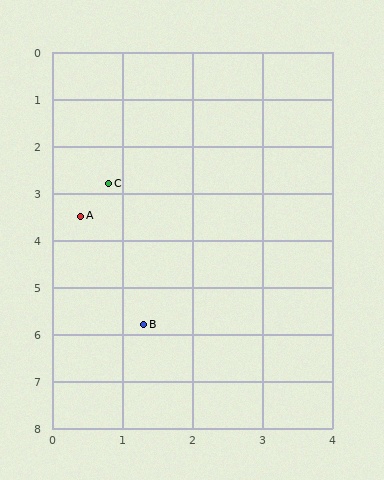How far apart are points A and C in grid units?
Points A and C are about 0.8 grid units apart.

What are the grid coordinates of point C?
Point C is at approximately (0.8, 2.8).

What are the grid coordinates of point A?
Point A is at approximately (0.4, 3.5).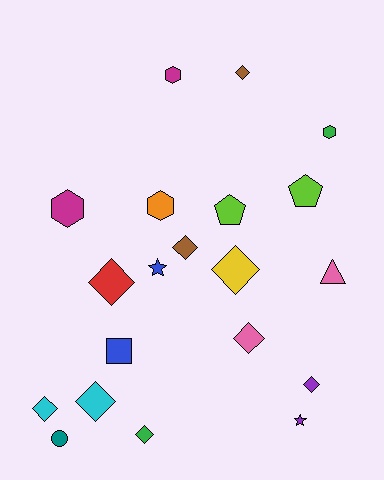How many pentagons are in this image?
There are 2 pentagons.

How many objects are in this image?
There are 20 objects.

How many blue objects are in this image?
There are 2 blue objects.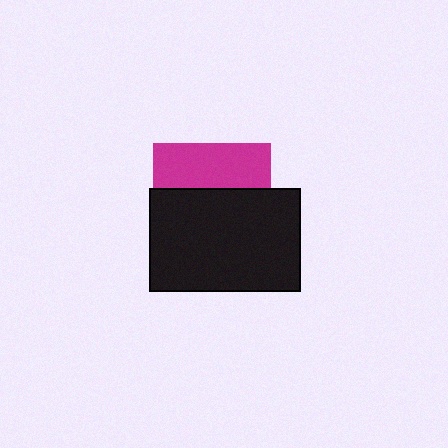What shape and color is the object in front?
The object in front is a black rectangle.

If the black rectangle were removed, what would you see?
You would see the complete magenta square.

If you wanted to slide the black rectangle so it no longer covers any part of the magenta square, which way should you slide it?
Slide it down — that is the most direct way to separate the two shapes.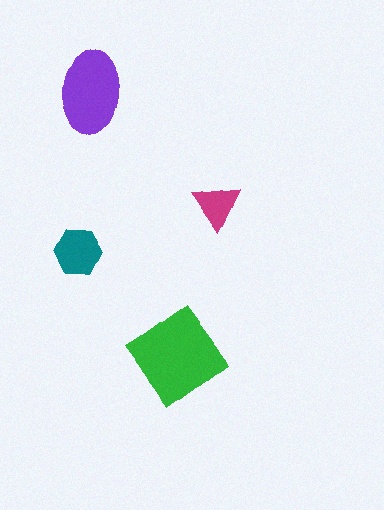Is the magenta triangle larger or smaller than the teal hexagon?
Smaller.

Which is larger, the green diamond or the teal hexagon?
The green diamond.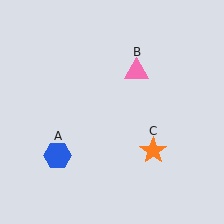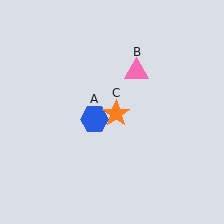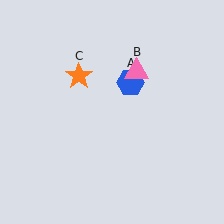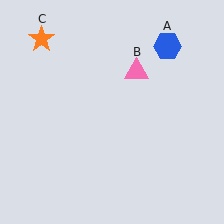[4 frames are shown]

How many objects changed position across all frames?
2 objects changed position: blue hexagon (object A), orange star (object C).